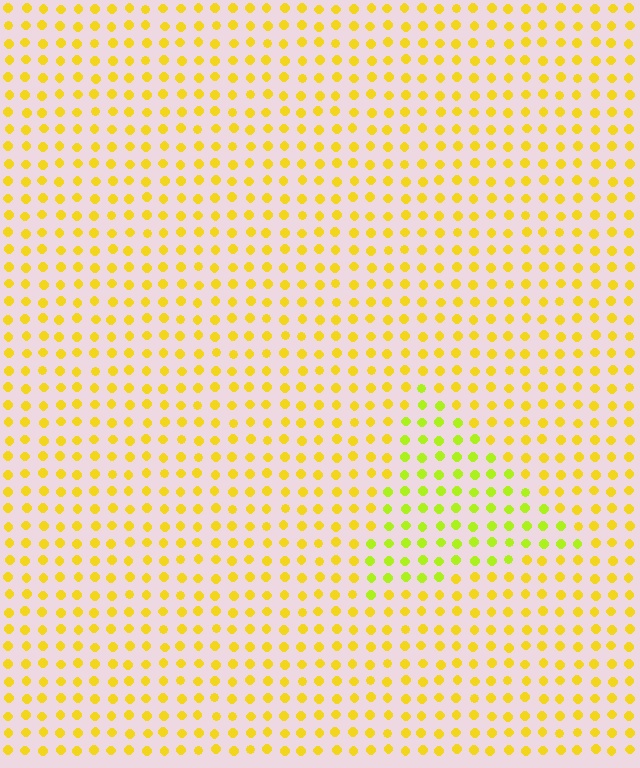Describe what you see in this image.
The image is filled with small yellow elements in a uniform arrangement. A triangle-shaped region is visible where the elements are tinted to a slightly different hue, forming a subtle color boundary.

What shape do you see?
I see a triangle.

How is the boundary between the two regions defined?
The boundary is defined purely by a slight shift in hue (about 27 degrees). Spacing, size, and orientation are identical on both sides.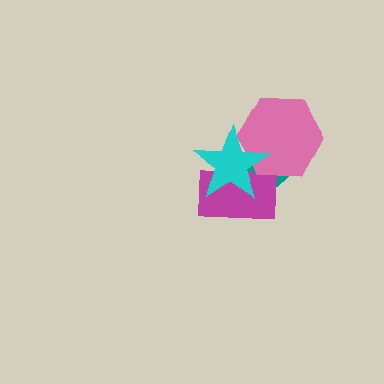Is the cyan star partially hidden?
No, no other shape covers it.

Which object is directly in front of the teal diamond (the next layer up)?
The magenta rectangle is directly in front of the teal diamond.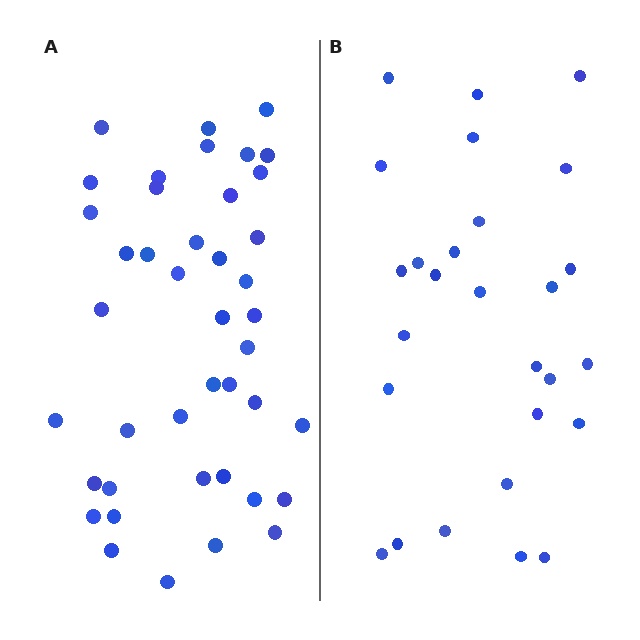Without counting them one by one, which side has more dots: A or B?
Region A (the left region) has more dots.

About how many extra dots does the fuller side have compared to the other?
Region A has approximately 15 more dots than region B.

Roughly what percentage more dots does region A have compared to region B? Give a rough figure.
About 55% more.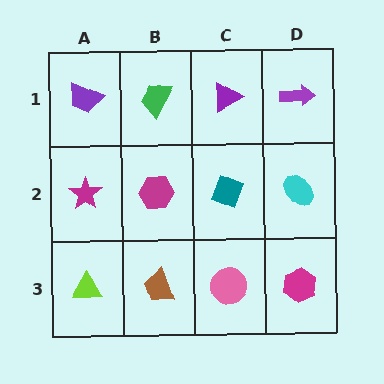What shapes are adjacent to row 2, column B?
A green trapezoid (row 1, column B), a brown trapezoid (row 3, column B), a magenta star (row 2, column A), a teal diamond (row 2, column C).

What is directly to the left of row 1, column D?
A purple triangle.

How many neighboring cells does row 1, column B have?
3.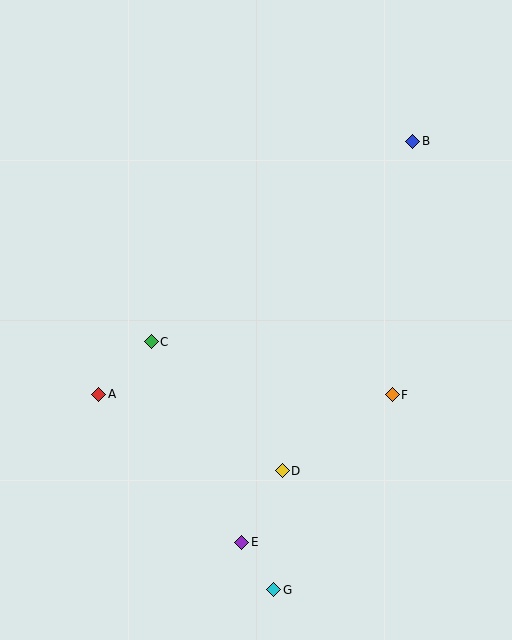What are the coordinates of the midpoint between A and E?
The midpoint between A and E is at (170, 468).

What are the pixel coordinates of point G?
Point G is at (274, 590).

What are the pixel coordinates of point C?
Point C is at (151, 342).